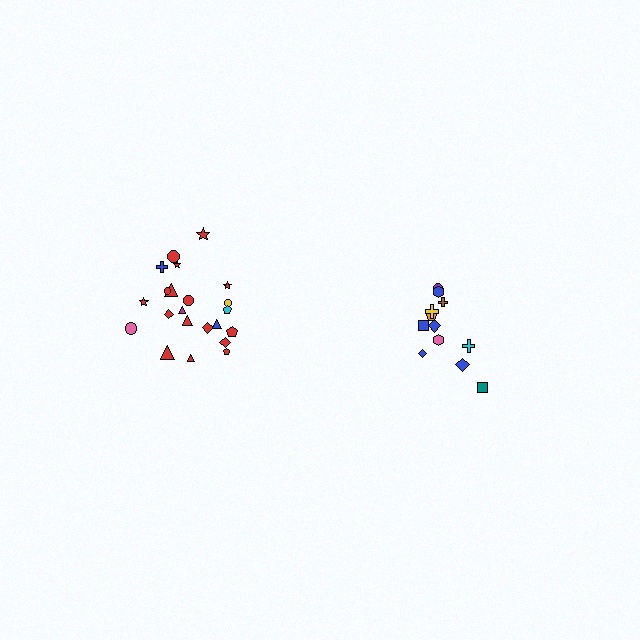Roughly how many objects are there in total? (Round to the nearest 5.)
Roughly 35 objects in total.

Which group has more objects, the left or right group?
The left group.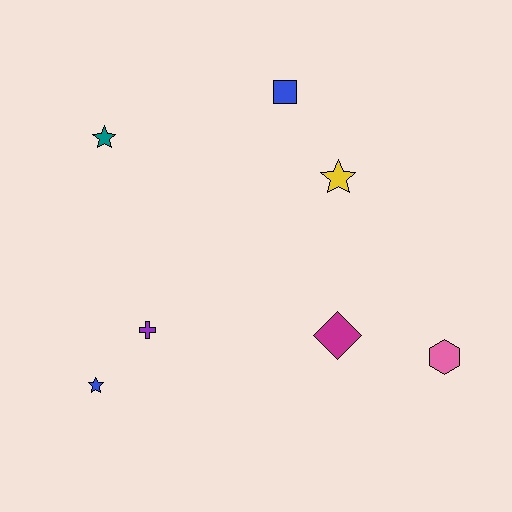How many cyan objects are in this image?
There are no cyan objects.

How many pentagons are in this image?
There are no pentagons.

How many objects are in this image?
There are 7 objects.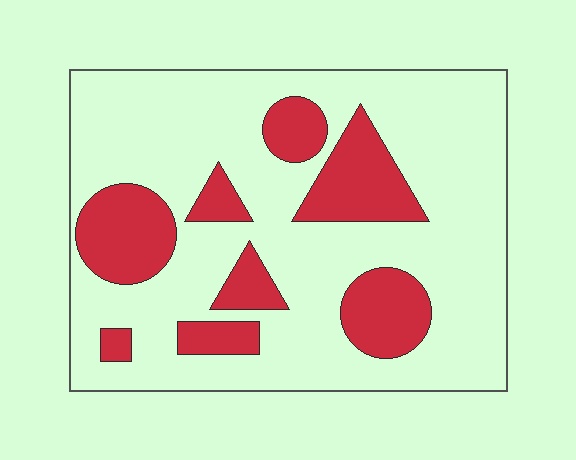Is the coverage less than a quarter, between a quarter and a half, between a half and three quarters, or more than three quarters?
Between a quarter and a half.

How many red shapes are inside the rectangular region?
8.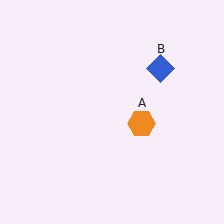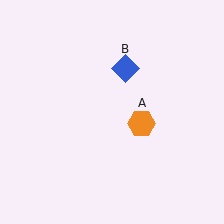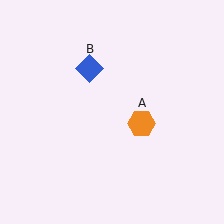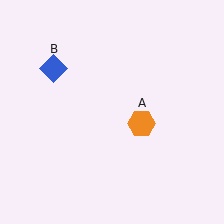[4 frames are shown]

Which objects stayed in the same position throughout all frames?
Orange hexagon (object A) remained stationary.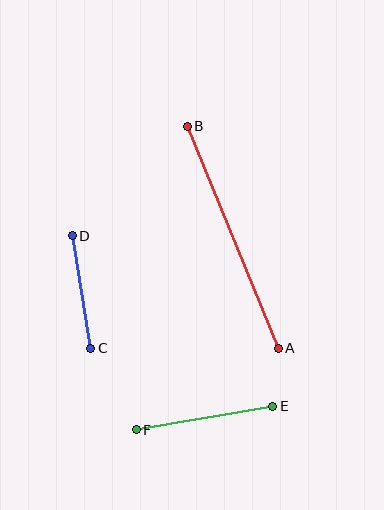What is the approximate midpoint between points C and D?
The midpoint is at approximately (81, 292) pixels.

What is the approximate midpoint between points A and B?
The midpoint is at approximately (233, 237) pixels.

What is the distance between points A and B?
The distance is approximately 240 pixels.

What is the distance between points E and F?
The distance is approximately 139 pixels.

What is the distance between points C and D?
The distance is approximately 114 pixels.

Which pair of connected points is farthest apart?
Points A and B are farthest apart.